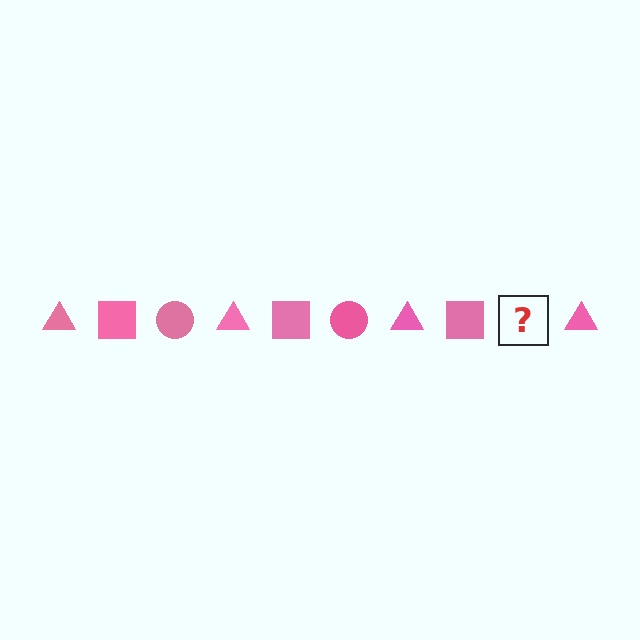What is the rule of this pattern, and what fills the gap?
The rule is that the pattern cycles through triangle, square, circle shapes in pink. The gap should be filled with a pink circle.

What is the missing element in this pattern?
The missing element is a pink circle.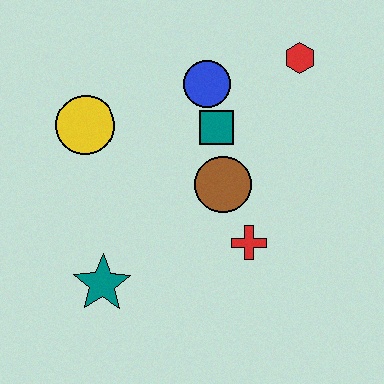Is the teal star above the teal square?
No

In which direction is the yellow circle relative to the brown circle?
The yellow circle is to the left of the brown circle.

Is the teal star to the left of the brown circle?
Yes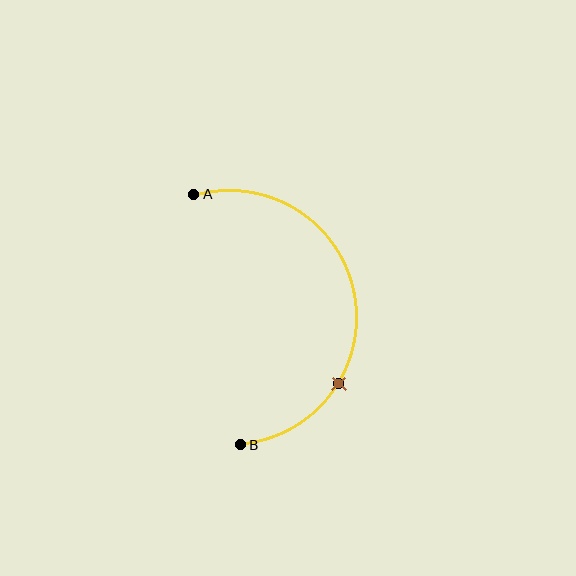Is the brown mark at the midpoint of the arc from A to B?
No. The brown mark lies on the arc but is closer to endpoint B. The arc midpoint would be at the point on the curve equidistant along the arc from both A and B.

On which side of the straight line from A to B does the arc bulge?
The arc bulges to the right of the straight line connecting A and B.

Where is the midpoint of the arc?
The arc midpoint is the point on the curve farthest from the straight line joining A and B. It sits to the right of that line.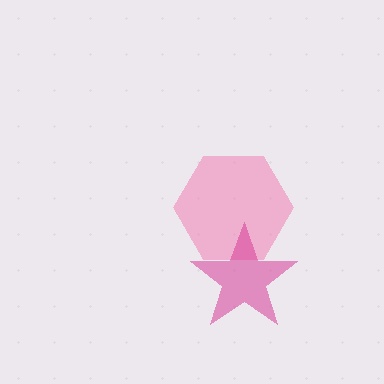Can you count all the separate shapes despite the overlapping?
Yes, there are 2 separate shapes.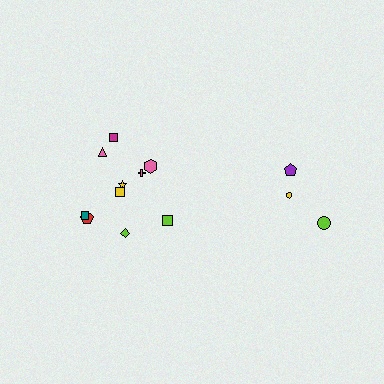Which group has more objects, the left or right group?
The left group.